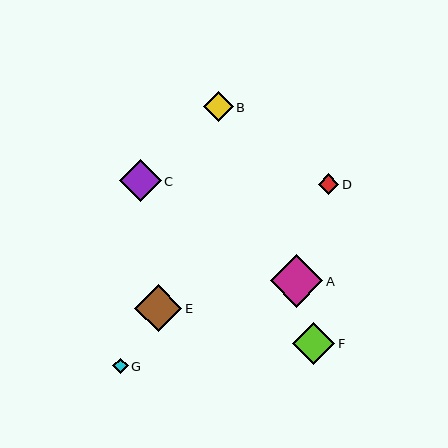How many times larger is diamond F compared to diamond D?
Diamond F is approximately 2.0 times the size of diamond D.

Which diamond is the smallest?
Diamond G is the smallest with a size of approximately 16 pixels.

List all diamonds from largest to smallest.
From largest to smallest: A, E, C, F, B, D, G.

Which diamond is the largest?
Diamond A is the largest with a size of approximately 53 pixels.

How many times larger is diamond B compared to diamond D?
Diamond B is approximately 1.5 times the size of diamond D.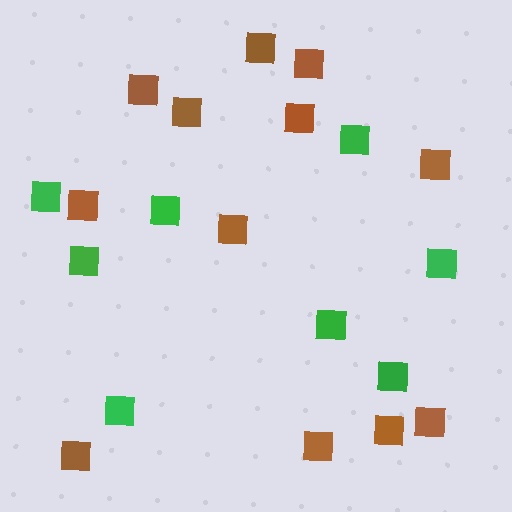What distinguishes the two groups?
There are 2 groups: one group of green squares (8) and one group of brown squares (12).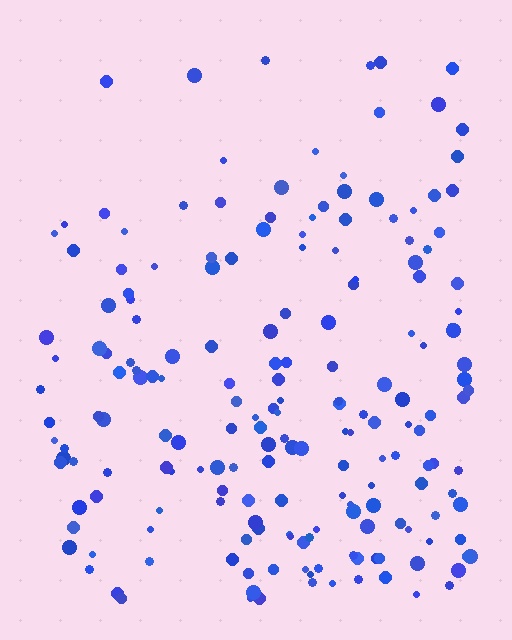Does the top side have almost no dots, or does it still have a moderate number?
Still a moderate number, just noticeably fewer than the bottom.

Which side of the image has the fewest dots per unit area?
The top.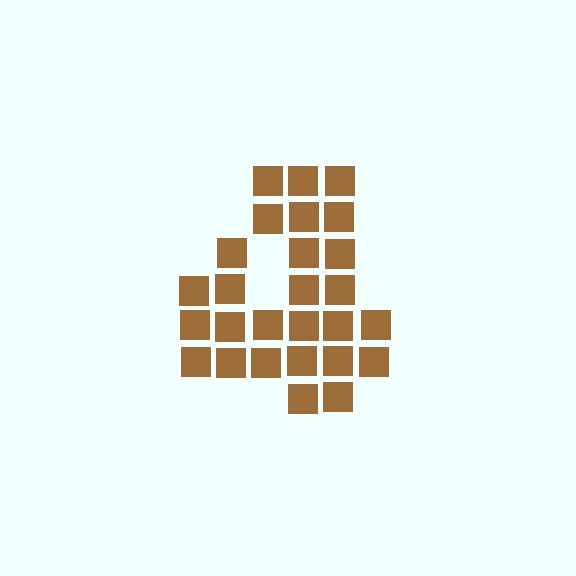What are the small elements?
The small elements are squares.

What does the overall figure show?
The overall figure shows the digit 4.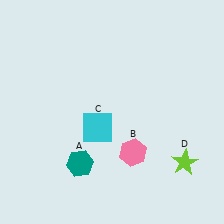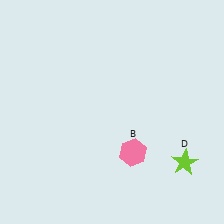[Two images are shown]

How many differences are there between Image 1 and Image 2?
There are 2 differences between the two images.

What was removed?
The cyan square (C), the teal hexagon (A) were removed in Image 2.